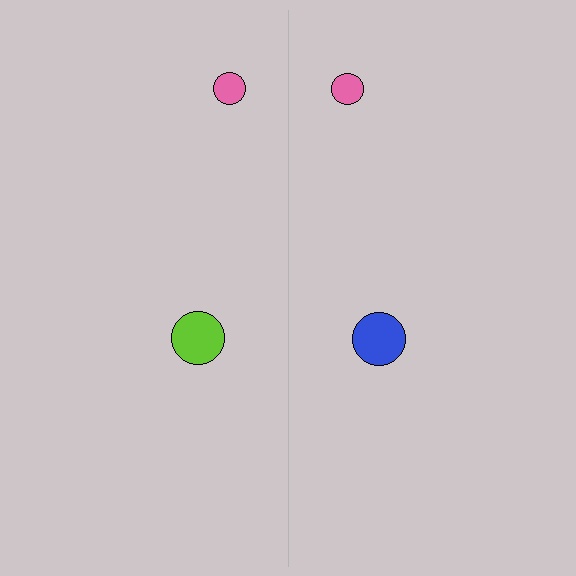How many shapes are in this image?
There are 4 shapes in this image.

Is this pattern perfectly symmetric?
No, the pattern is not perfectly symmetric. The blue circle on the right side breaks the symmetry — its mirror counterpart is lime.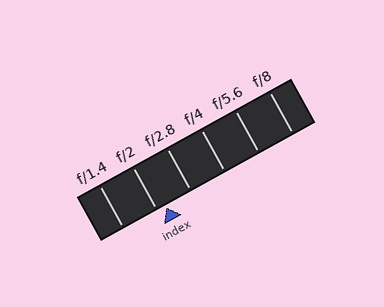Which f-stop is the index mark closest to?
The index mark is closest to f/2.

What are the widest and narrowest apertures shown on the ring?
The widest aperture shown is f/1.4 and the narrowest is f/8.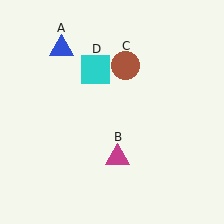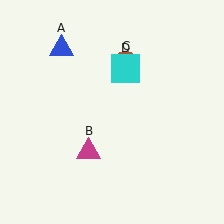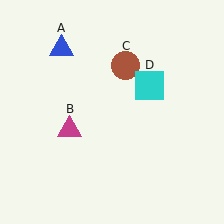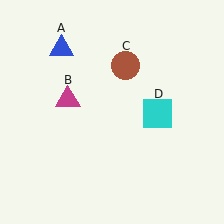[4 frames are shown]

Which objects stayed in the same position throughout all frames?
Blue triangle (object A) and brown circle (object C) remained stationary.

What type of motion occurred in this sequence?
The magenta triangle (object B), cyan square (object D) rotated clockwise around the center of the scene.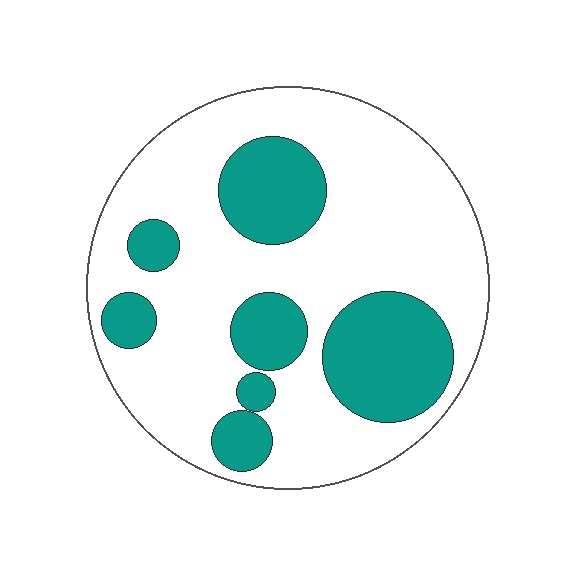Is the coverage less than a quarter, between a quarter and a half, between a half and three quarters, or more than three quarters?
Between a quarter and a half.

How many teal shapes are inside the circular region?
7.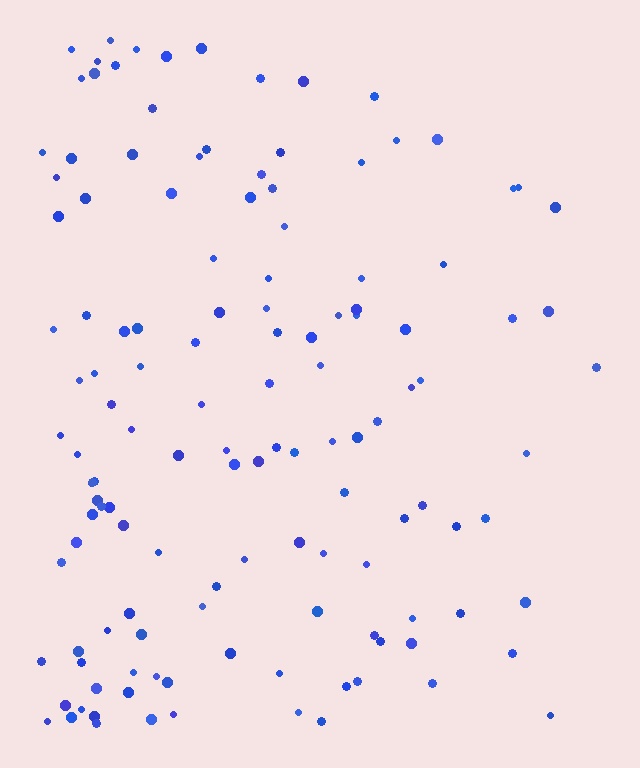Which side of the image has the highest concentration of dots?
The left.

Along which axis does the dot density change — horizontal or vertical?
Horizontal.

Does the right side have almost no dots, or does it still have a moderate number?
Still a moderate number, just noticeably fewer than the left.